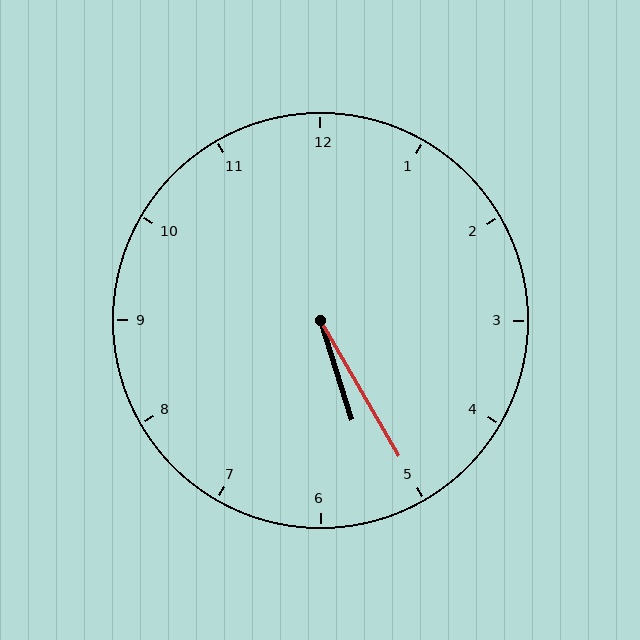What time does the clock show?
5:25.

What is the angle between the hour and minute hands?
Approximately 12 degrees.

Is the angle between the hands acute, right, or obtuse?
It is acute.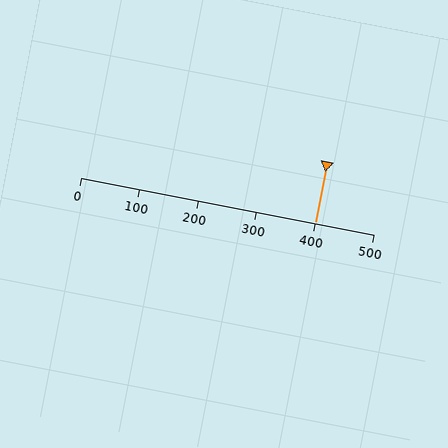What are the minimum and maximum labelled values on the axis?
The axis runs from 0 to 500.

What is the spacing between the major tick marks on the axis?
The major ticks are spaced 100 apart.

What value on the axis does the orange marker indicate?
The marker indicates approximately 400.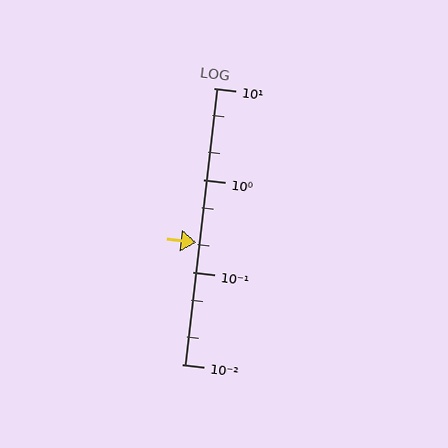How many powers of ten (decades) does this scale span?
The scale spans 3 decades, from 0.01 to 10.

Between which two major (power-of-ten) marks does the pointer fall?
The pointer is between 0.1 and 1.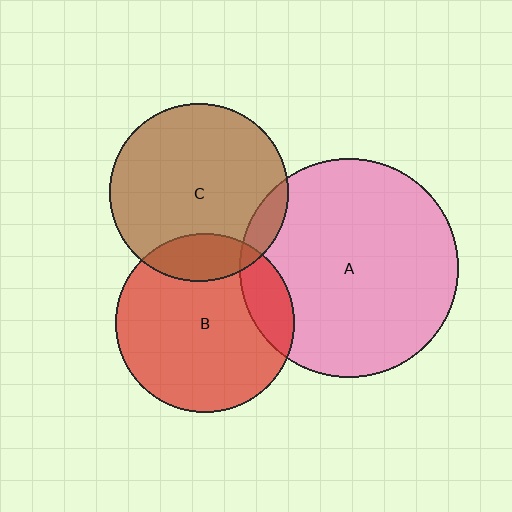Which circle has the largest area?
Circle A (pink).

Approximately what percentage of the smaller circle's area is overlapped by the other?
Approximately 10%.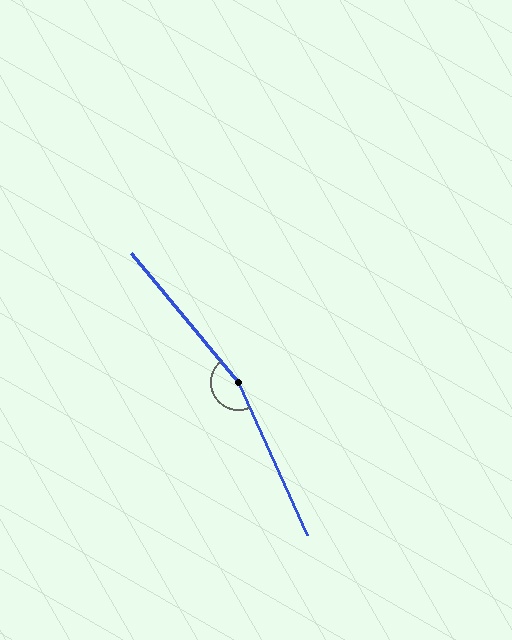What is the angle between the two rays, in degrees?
Approximately 165 degrees.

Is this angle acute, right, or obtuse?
It is obtuse.